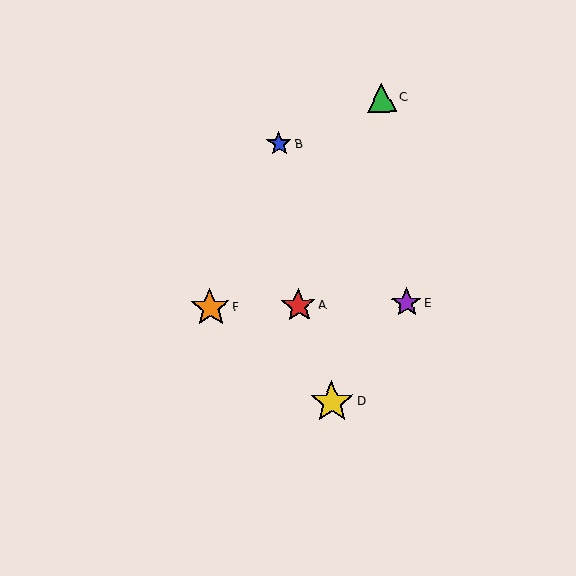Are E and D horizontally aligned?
No, E is at y≈303 and D is at y≈402.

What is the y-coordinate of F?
Object F is at y≈308.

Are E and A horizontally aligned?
Yes, both are at y≈303.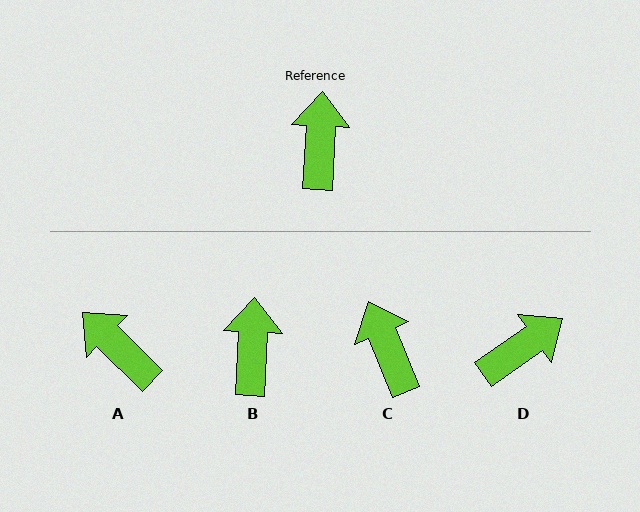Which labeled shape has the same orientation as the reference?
B.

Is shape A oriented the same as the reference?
No, it is off by about 49 degrees.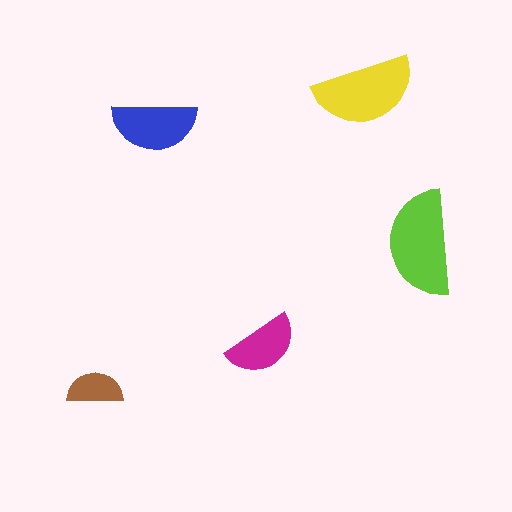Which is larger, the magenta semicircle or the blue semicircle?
The blue one.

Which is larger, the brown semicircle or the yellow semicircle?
The yellow one.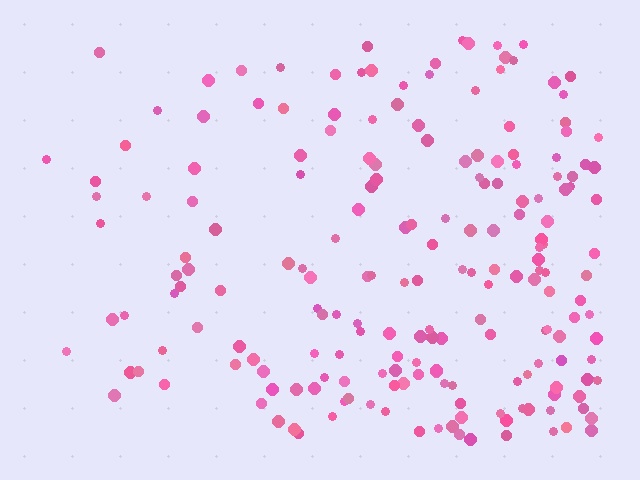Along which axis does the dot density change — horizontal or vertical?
Horizontal.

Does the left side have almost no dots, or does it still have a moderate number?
Still a moderate number, just noticeably fewer than the right.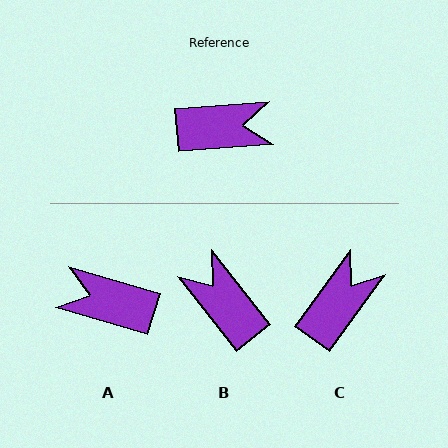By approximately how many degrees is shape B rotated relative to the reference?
Approximately 123 degrees counter-clockwise.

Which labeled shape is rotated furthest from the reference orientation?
A, about 159 degrees away.